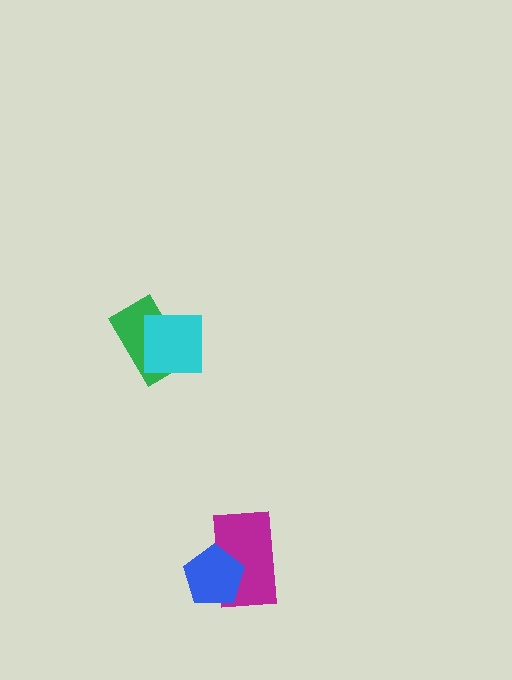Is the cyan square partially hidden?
No, no other shape covers it.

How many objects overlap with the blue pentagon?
1 object overlaps with the blue pentagon.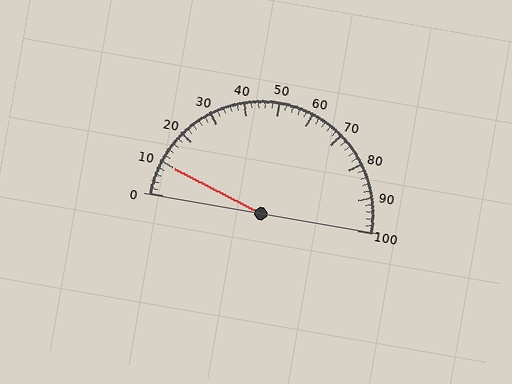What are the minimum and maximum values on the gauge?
The gauge ranges from 0 to 100.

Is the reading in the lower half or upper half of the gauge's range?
The reading is in the lower half of the range (0 to 100).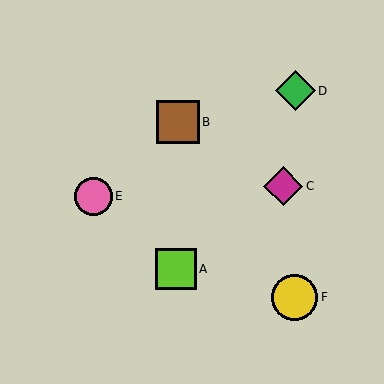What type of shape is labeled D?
Shape D is a green diamond.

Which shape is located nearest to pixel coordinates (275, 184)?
The magenta diamond (labeled C) at (283, 186) is nearest to that location.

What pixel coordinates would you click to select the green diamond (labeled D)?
Click at (295, 91) to select the green diamond D.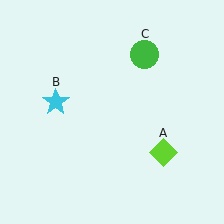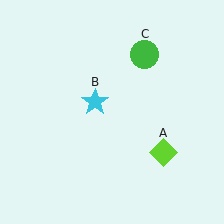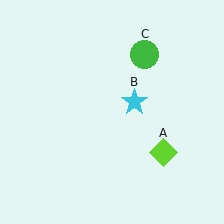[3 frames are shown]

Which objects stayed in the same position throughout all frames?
Lime diamond (object A) and green circle (object C) remained stationary.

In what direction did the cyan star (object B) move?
The cyan star (object B) moved right.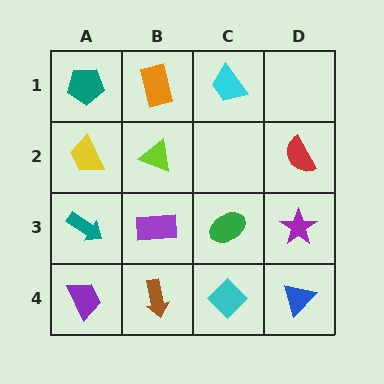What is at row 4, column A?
A purple trapezoid.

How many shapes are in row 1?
3 shapes.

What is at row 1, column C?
A cyan trapezoid.